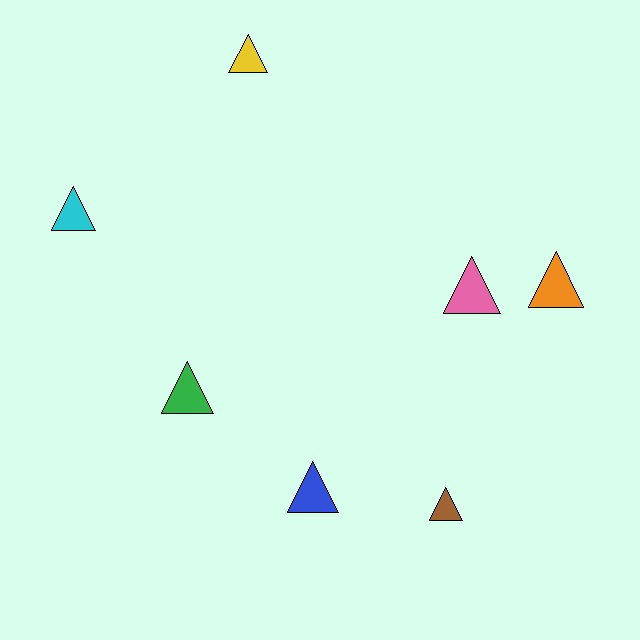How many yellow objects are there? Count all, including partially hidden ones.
There is 1 yellow object.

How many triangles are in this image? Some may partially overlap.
There are 7 triangles.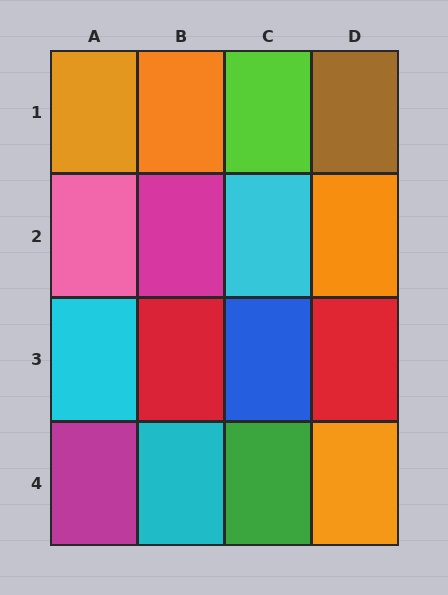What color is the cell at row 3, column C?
Blue.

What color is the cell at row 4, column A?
Magenta.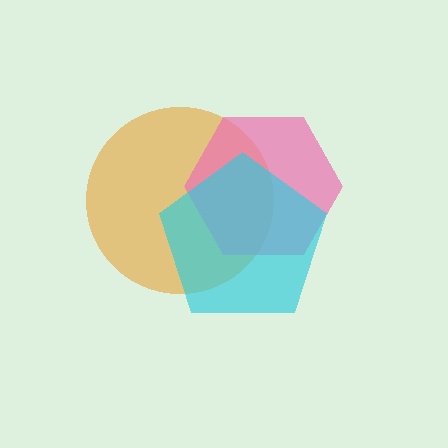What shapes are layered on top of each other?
The layered shapes are: an orange circle, a pink hexagon, a cyan pentagon.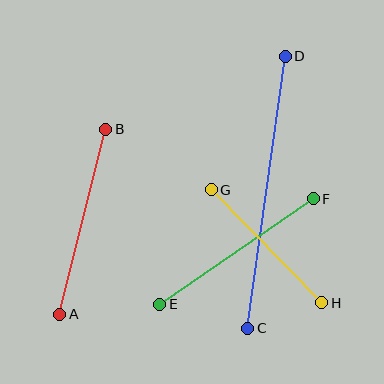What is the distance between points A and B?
The distance is approximately 191 pixels.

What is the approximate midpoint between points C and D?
The midpoint is at approximately (267, 192) pixels.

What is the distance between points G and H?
The distance is approximately 158 pixels.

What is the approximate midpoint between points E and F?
The midpoint is at approximately (236, 252) pixels.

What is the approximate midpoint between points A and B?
The midpoint is at approximately (83, 222) pixels.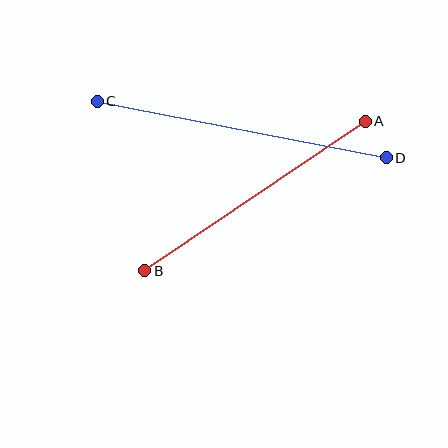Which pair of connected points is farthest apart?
Points C and D are farthest apart.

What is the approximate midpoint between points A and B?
The midpoint is at approximately (255, 196) pixels.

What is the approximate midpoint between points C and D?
The midpoint is at approximately (242, 129) pixels.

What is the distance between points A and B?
The distance is approximately 267 pixels.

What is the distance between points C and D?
The distance is approximately 295 pixels.